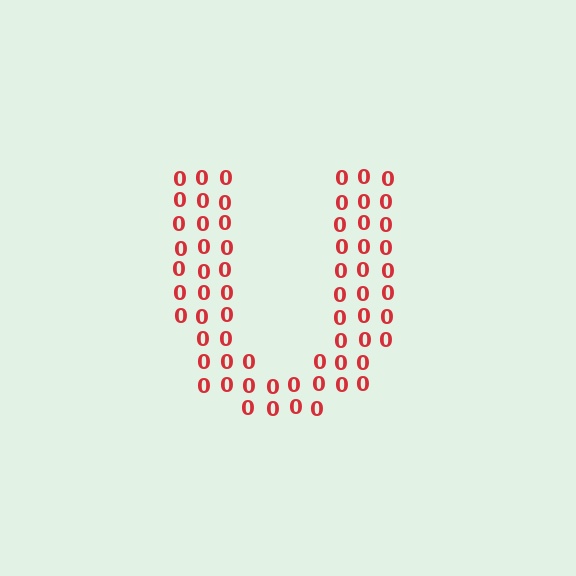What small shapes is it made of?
It is made of small digit 0's.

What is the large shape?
The large shape is the letter U.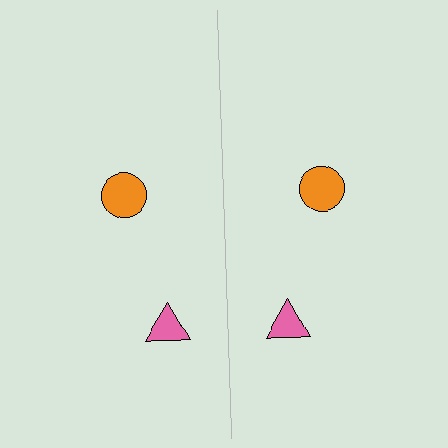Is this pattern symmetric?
Yes, this pattern has bilateral (reflection) symmetry.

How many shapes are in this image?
There are 4 shapes in this image.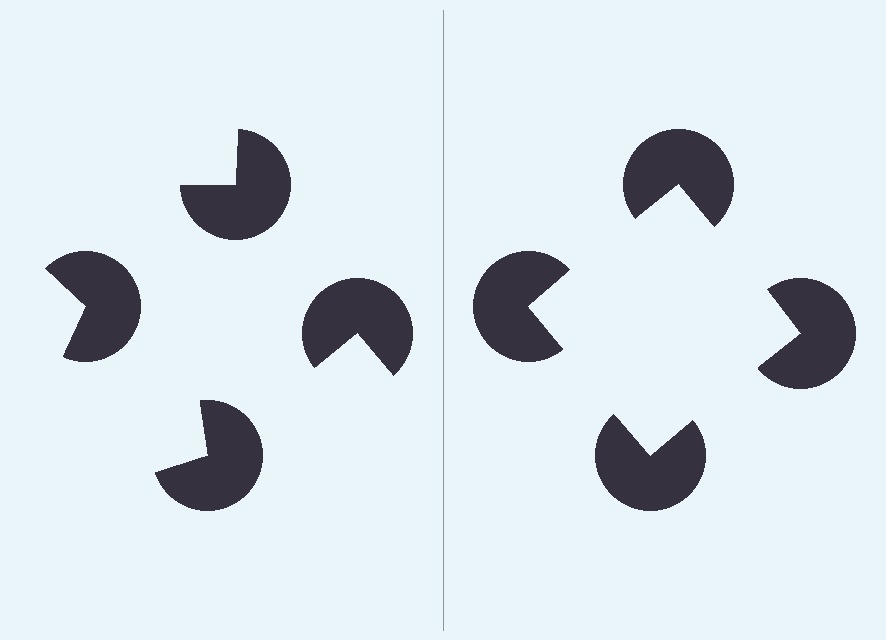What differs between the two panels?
The pac-man discs are positioned identically on both sides; only the wedge orientations differ. On the right they align to a square; on the left they are misaligned.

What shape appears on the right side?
An illusory square.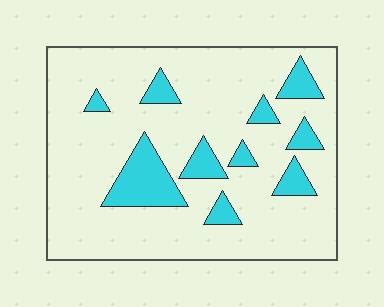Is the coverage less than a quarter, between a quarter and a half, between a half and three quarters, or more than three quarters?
Less than a quarter.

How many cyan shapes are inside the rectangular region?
10.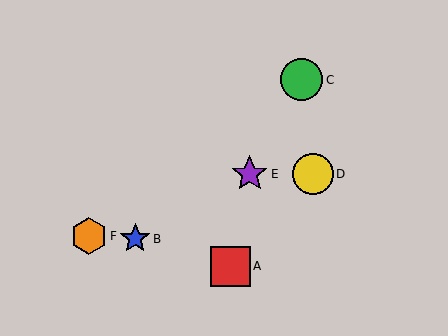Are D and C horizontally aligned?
No, D is at y≈174 and C is at y≈80.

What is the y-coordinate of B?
Object B is at y≈239.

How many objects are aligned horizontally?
2 objects (D, E) are aligned horizontally.